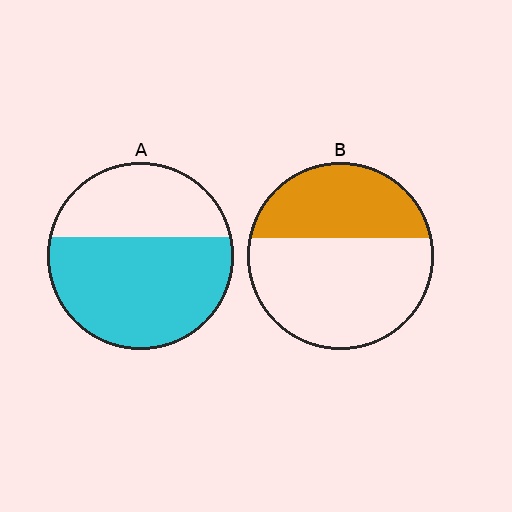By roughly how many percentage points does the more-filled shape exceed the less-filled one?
By roughly 25 percentage points (A over B).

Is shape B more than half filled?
No.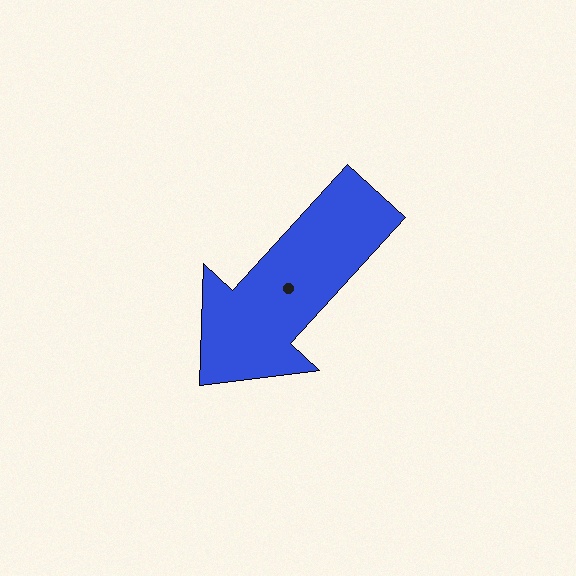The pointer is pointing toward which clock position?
Roughly 7 o'clock.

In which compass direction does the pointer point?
Southwest.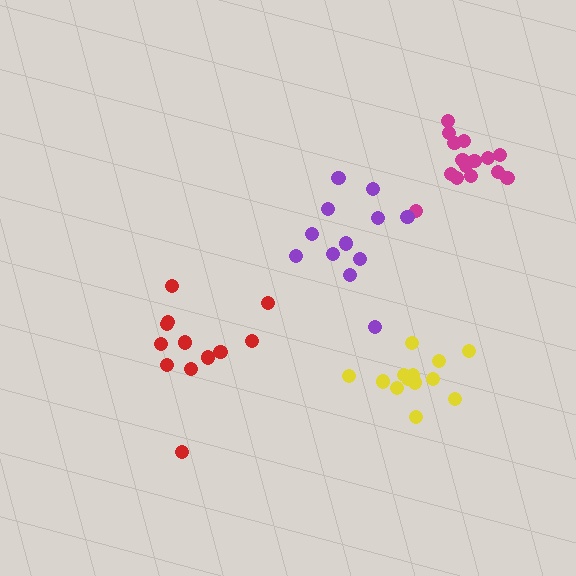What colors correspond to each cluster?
The clusters are colored: magenta, yellow, red, purple.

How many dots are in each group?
Group 1: 15 dots, Group 2: 13 dots, Group 3: 12 dots, Group 4: 12 dots (52 total).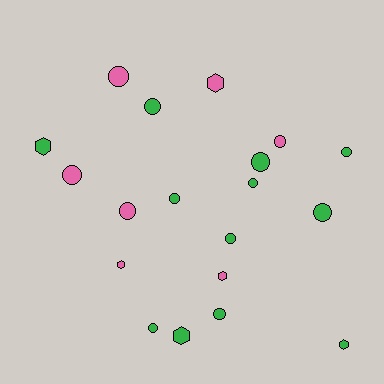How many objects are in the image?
There are 19 objects.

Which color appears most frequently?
Green, with 12 objects.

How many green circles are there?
There are 9 green circles.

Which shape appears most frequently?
Circle, with 13 objects.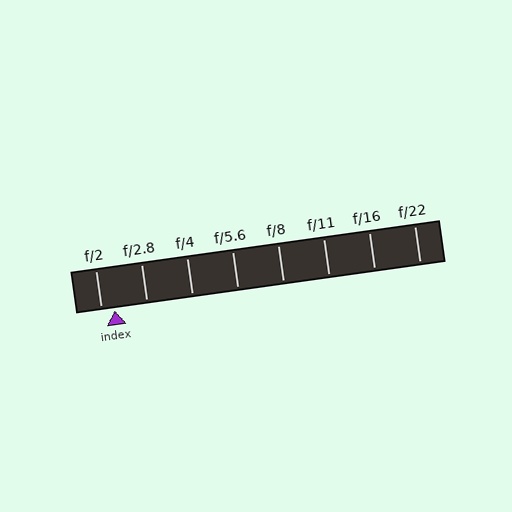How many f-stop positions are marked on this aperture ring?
There are 8 f-stop positions marked.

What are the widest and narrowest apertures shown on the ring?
The widest aperture shown is f/2 and the narrowest is f/22.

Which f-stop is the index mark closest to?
The index mark is closest to f/2.